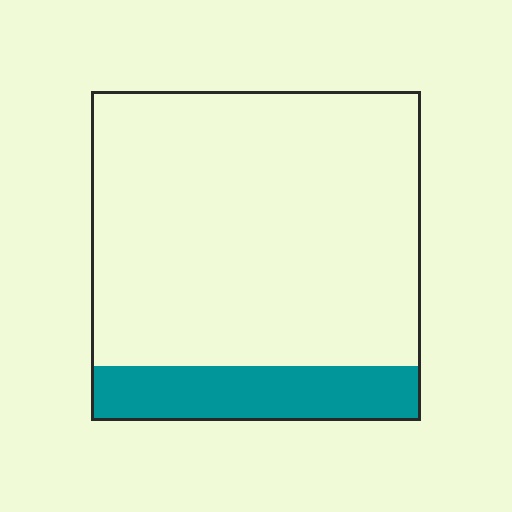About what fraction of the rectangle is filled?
About one sixth (1/6).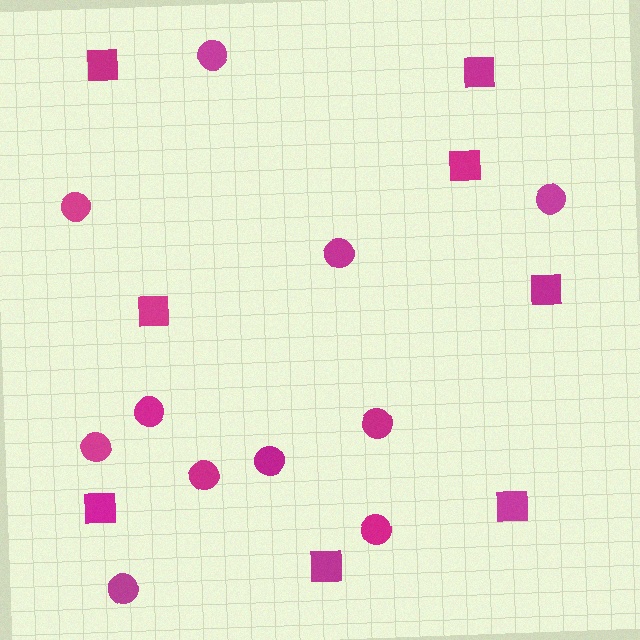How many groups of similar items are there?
There are 2 groups: one group of squares (8) and one group of circles (11).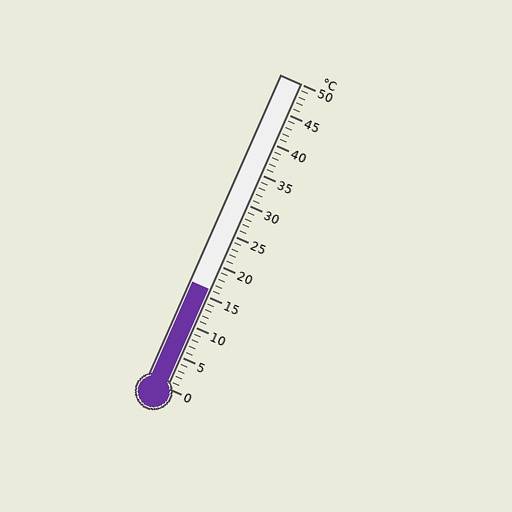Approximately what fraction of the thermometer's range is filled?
The thermometer is filled to approximately 30% of its range.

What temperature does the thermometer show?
The thermometer shows approximately 16°C.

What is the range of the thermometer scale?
The thermometer scale ranges from 0°C to 50°C.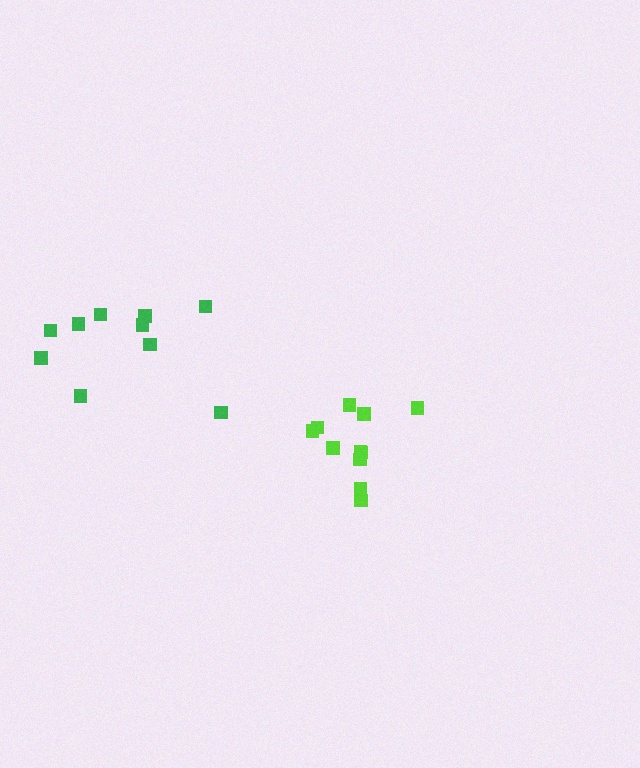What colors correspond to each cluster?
The clusters are colored: lime, green.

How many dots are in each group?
Group 1: 11 dots, Group 2: 10 dots (21 total).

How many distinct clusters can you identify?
There are 2 distinct clusters.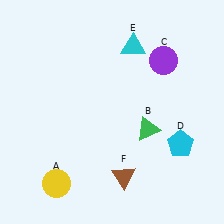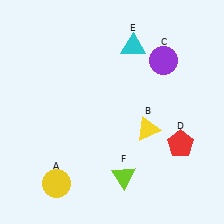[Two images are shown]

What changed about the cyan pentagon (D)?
In Image 1, D is cyan. In Image 2, it changed to red.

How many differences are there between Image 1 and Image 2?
There are 3 differences between the two images.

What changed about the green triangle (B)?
In Image 1, B is green. In Image 2, it changed to yellow.